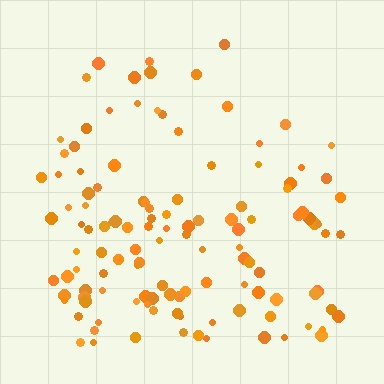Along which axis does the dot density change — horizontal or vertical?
Vertical.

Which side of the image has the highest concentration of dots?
The bottom.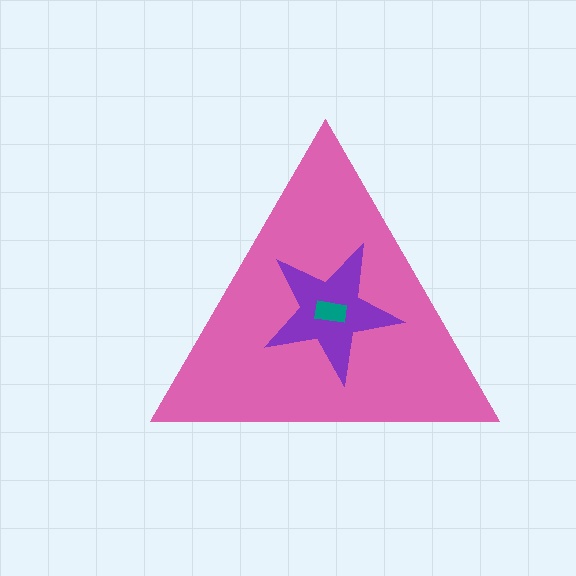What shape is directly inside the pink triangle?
The purple star.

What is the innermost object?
The teal rectangle.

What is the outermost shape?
The pink triangle.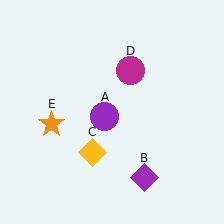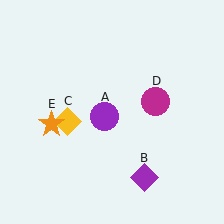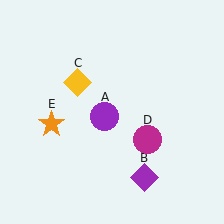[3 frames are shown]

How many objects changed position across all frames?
2 objects changed position: yellow diamond (object C), magenta circle (object D).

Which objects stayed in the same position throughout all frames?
Purple circle (object A) and purple diamond (object B) and orange star (object E) remained stationary.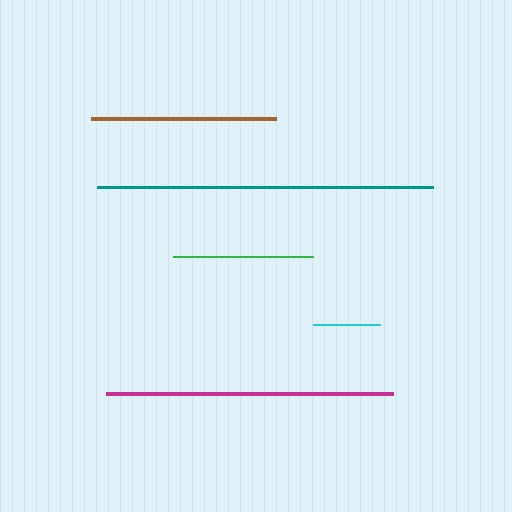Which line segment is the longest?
The teal line is the longest at approximately 337 pixels.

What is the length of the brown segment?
The brown segment is approximately 185 pixels long.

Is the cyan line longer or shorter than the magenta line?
The magenta line is longer than the cyan line.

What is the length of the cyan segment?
The cyan segment is approximately 67 pixels long.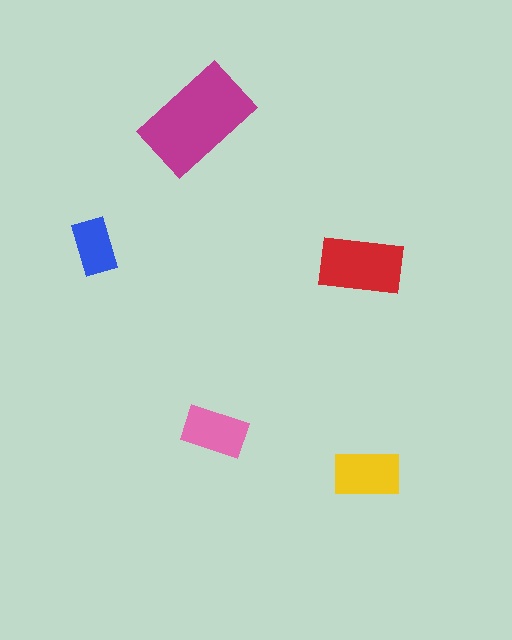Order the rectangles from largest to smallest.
the magenta one, the red one, the yellow one, the pink one, the blue one.